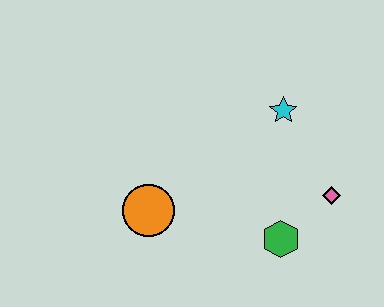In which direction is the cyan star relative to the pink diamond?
The cyan star is above the pink diamond.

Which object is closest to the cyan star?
The pink diamond is closest to the cyan star.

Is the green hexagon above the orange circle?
No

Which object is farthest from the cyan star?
The orange circle is farthest from the cyan star.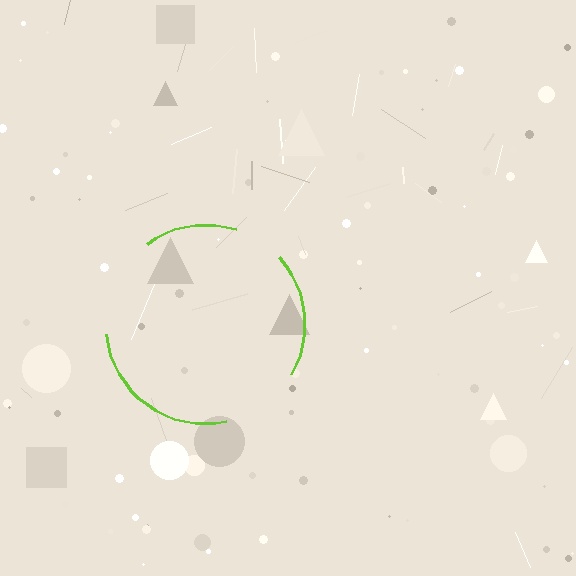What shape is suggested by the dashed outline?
The dashed outline suggests a circle.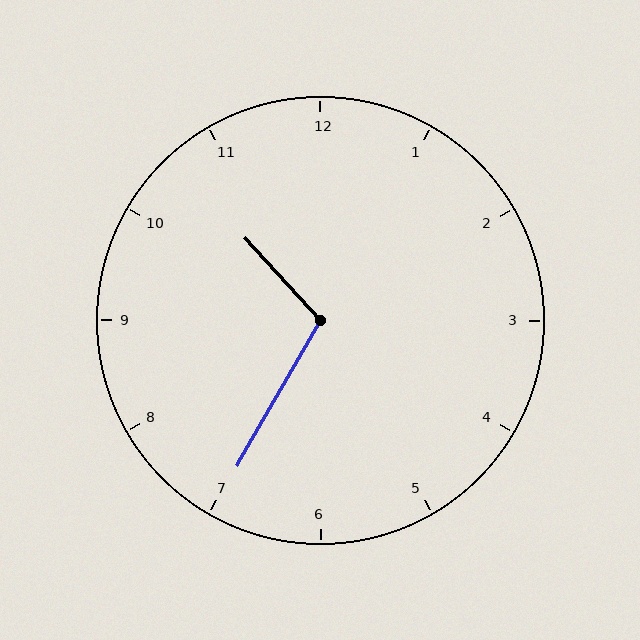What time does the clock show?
10:35.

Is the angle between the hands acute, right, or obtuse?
It is obtuse.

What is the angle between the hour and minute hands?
Approximately 108 degrees.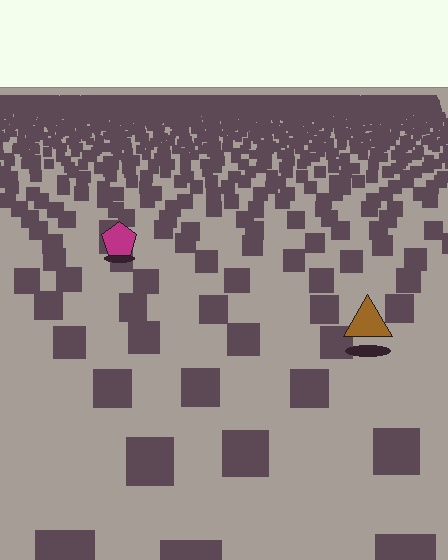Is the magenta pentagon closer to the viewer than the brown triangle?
No. The brown triangle is closer — you can tell from the texture gradient: the ground texture is coarser near it.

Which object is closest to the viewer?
The brown triangle is closest. The texture marks near it are larger and more spread out.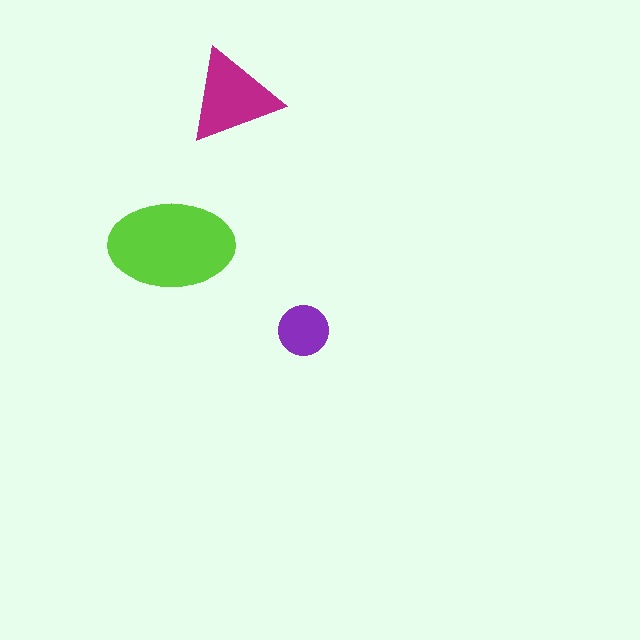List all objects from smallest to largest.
The purple circle, the magenta triangle, the lime ellipse.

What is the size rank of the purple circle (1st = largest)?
3rd.